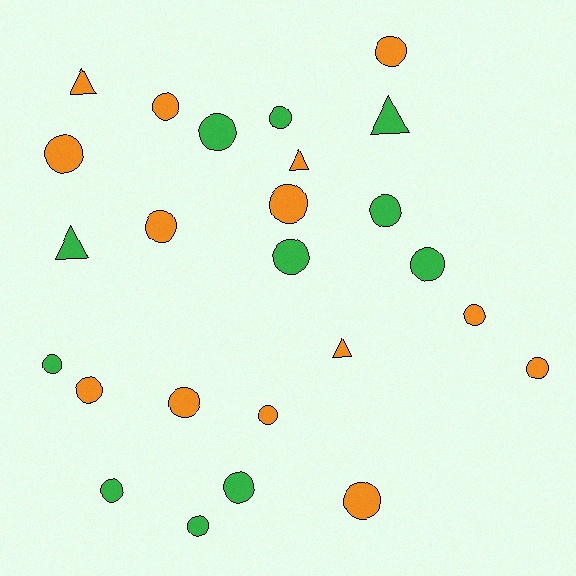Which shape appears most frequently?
Circle, with 20 objects.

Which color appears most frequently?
Orange, with 14 objects.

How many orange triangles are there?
There are 3 orange triangles.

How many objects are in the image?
There are 25 objects.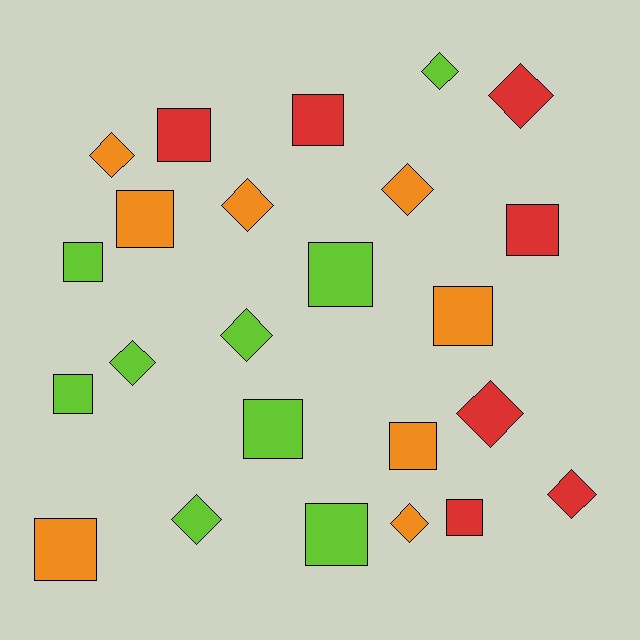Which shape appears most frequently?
Square, with 13 objects.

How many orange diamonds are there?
There are 4 orange diamonds.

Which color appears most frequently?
Lime, with 9 objects.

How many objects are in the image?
There are 24 objects.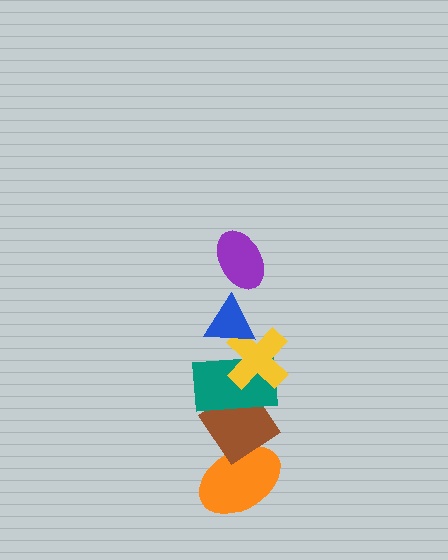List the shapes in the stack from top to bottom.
From top to bottom: the purple ellipse, the blue triangle, the yellow cross, the teal rectangle, the brown diamond, the orange ellipse.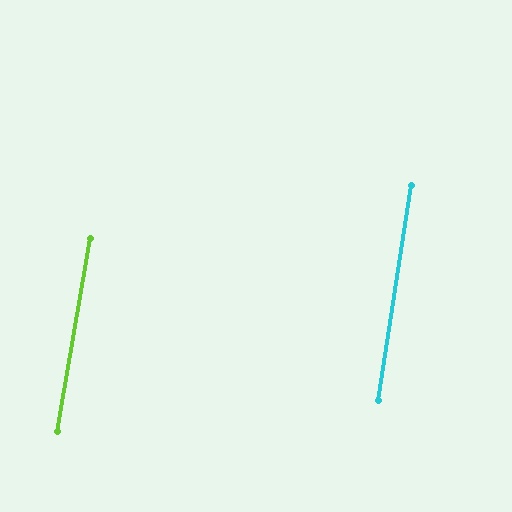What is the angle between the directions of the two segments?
Approximately 1 degree.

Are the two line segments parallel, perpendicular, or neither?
Parallel — their directions differ by only 0.9°.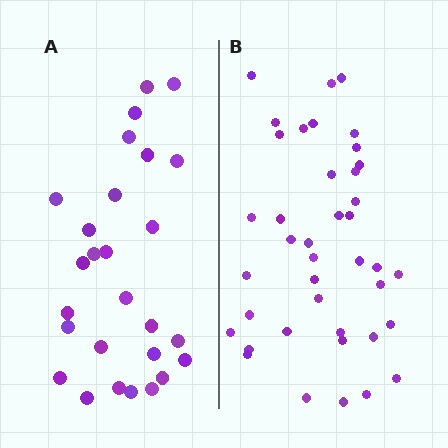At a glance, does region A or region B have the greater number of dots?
Region B (the right region) has more dots.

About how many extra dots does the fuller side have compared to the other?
Region B has approximately 15 more dots than region A.